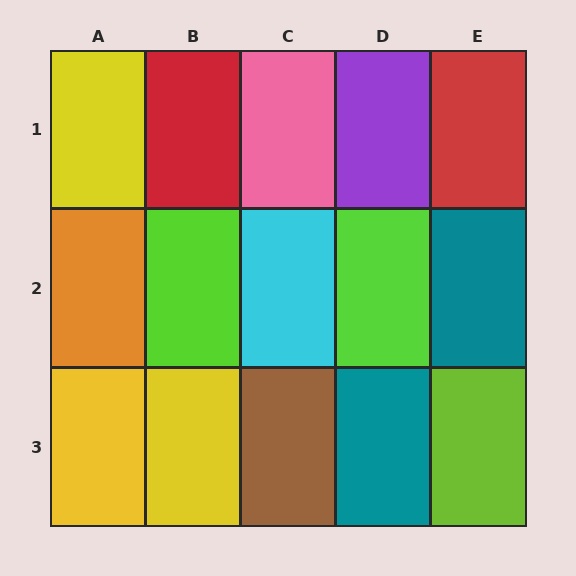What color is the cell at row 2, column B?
Lime.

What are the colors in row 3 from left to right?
Yellow, yellow, brown, teal, lime.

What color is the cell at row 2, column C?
Cyan.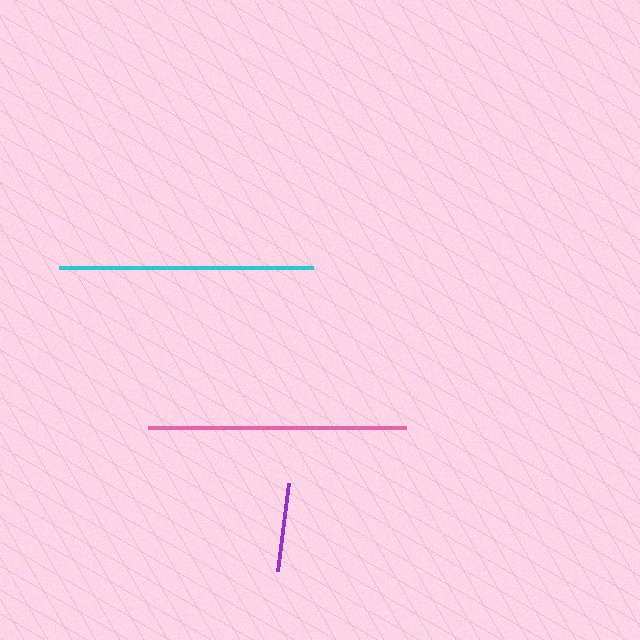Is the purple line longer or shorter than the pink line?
The pink line is longer than the purple line.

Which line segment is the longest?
The pink line is the longest at approximately 258 pixels.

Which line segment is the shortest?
The purple line is the shortest at approximately 89 pixels.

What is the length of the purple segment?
The purple segment is approximately 89 pixels long.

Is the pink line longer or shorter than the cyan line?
The pink line is longer than the cyan line.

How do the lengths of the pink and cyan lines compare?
The pink and cyan lines are approximately the same length.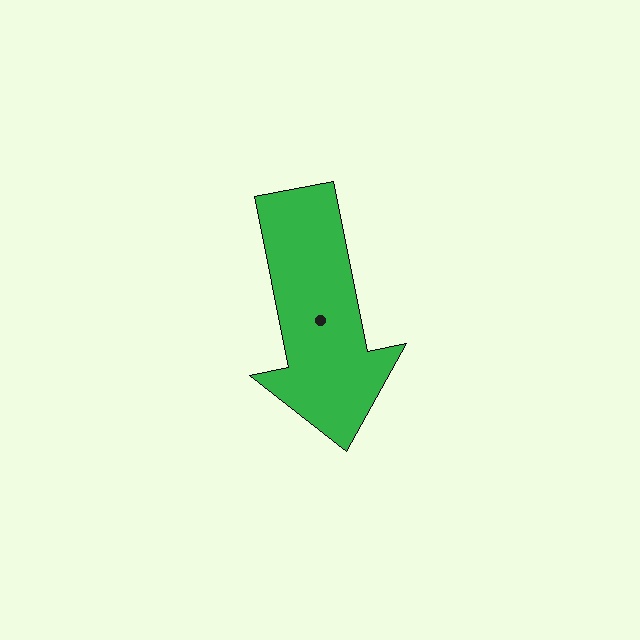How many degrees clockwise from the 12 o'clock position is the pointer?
Approximately 169 degrees.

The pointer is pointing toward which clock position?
Roughly 6 o'clock.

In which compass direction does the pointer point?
South.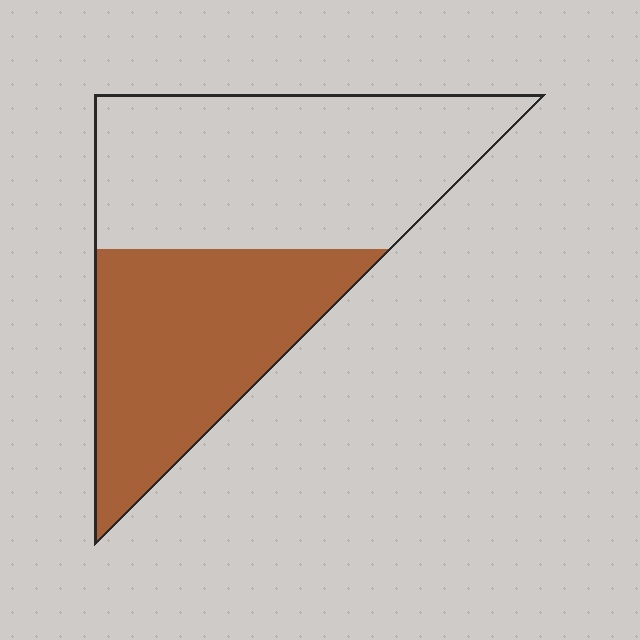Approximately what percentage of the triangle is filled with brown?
Approximately 45%.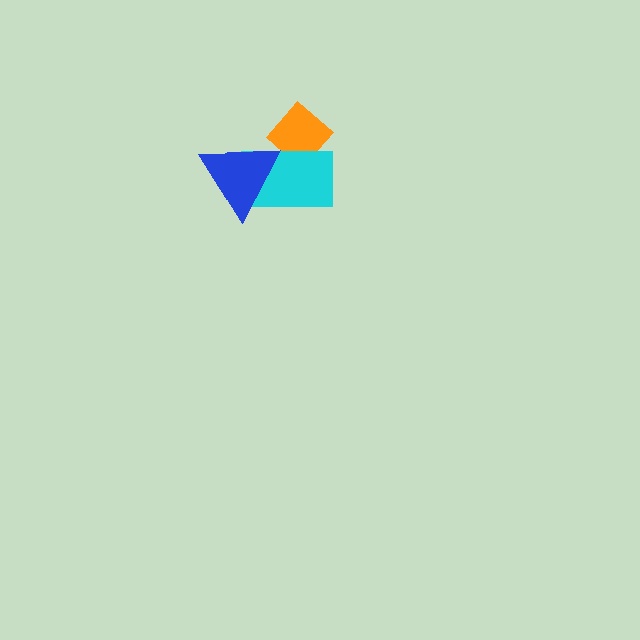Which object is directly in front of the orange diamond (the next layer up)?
The cyan rectangle is directly in front of the orange diamond.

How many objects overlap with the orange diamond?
2 objects overlap with the orange diamond.